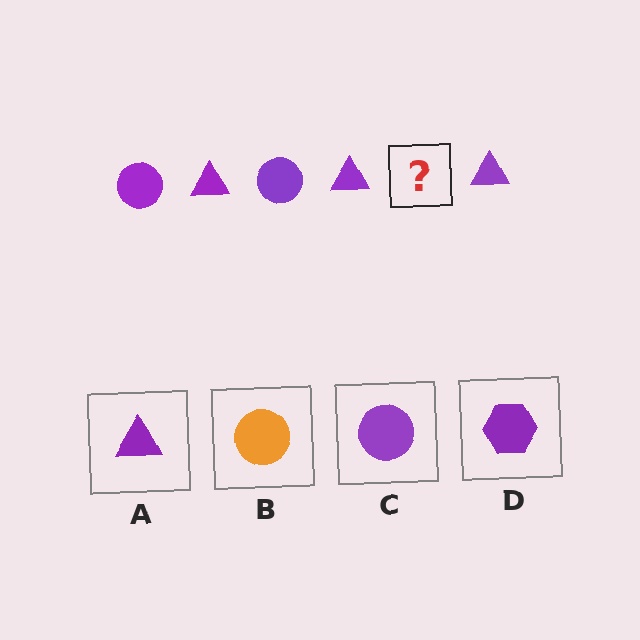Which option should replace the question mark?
Option C.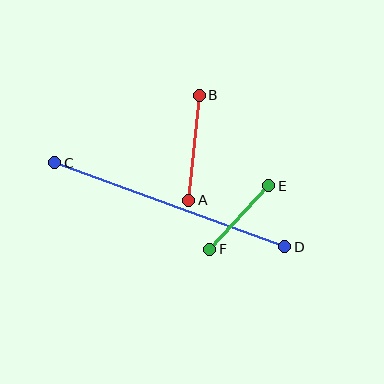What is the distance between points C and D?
The distance is approximately 245 pixels.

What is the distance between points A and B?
The distance is approximately 106 pixels.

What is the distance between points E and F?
The distance is approximately 86 pixels.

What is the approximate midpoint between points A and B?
The midpoint is at approximately (194, 148) pixels.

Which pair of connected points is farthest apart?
Points C and D are farthest apart.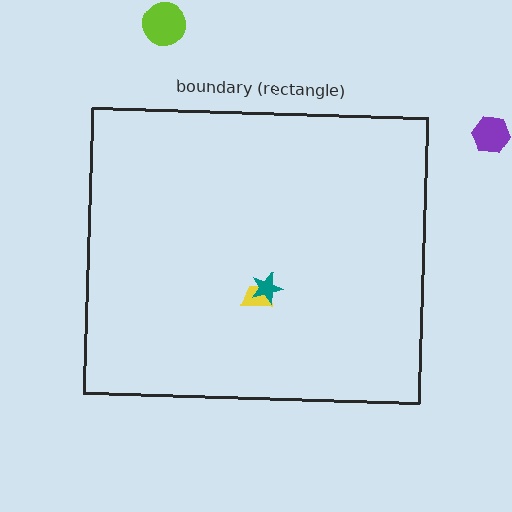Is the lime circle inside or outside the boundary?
Outside.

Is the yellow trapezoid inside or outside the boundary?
Inside.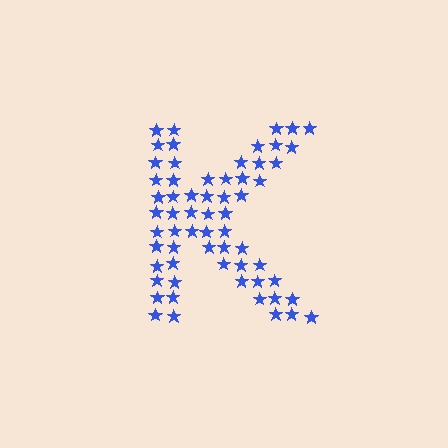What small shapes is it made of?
It is made of small stars.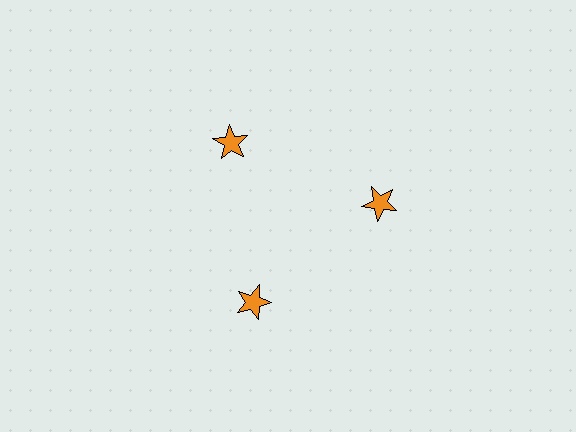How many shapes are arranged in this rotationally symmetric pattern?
There are 3 shapes, arranged in 3 groups of 1.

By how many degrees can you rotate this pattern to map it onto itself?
The pattern maps onto itself every 120 degrees of rotation.